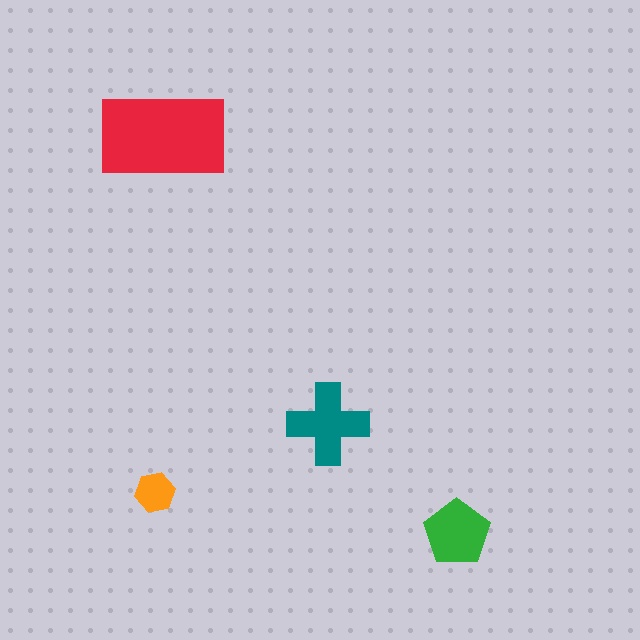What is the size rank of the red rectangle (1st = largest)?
1st.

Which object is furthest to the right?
The green pentagon is rightmost.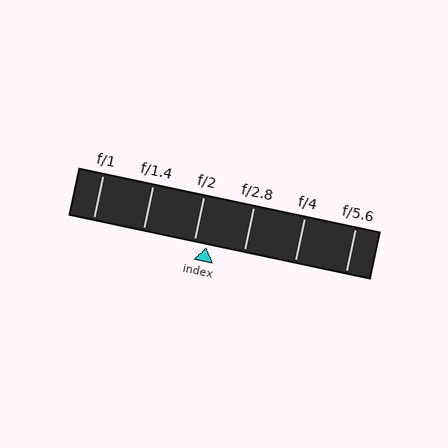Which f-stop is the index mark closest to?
The index mark is closest to f/2.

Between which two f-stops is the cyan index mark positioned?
The index mark is between f/2 and f/2.8.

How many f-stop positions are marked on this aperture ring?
There are 6 f-stop positions marked.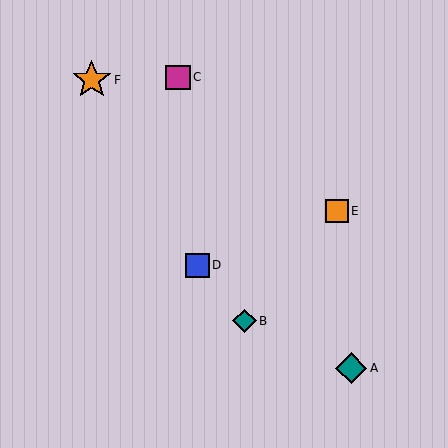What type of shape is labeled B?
Shape B is a teal diamond.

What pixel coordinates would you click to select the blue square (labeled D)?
Click at (197, 265) to select the blue square D.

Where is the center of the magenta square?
The center of the magenta square is at (178, 77).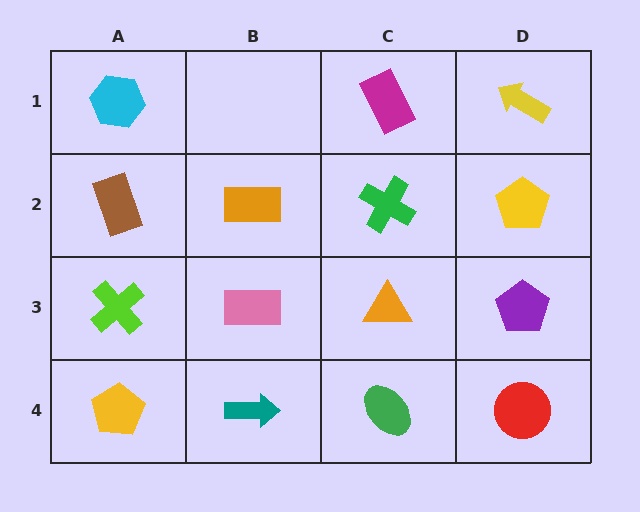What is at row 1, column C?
A magenta rectangle.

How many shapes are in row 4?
4 shapes.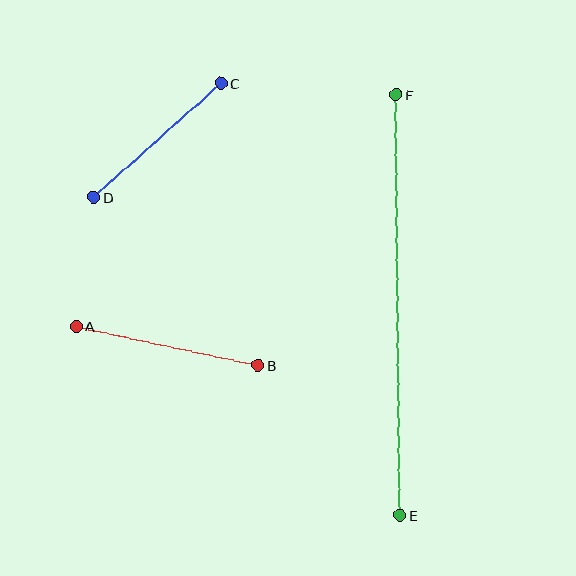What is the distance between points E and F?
The distance is approximately 420 pixels.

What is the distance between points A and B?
The distance is approximately 186 pixels.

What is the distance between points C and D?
The distance is approximately 171 pixels.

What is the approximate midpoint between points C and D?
The midpoint is at approximately (157, 140) pixels.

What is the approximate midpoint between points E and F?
The midpoint is at approximately (398, 305) pixels.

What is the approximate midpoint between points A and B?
The midpoint is at approximately (167, 346) pixels.